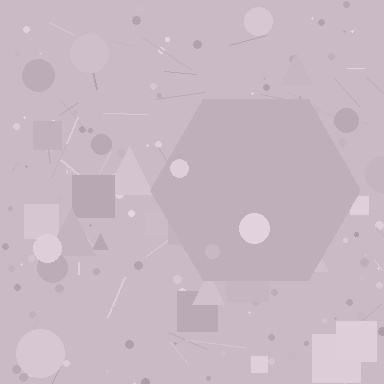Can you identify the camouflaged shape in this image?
The camouflaged shape is a hexagon.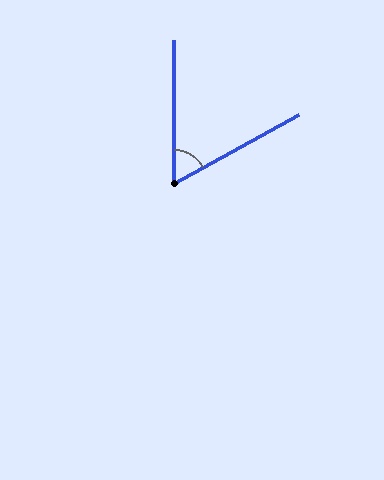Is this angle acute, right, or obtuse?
It is acute.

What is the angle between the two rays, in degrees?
Approximately 61 degrees.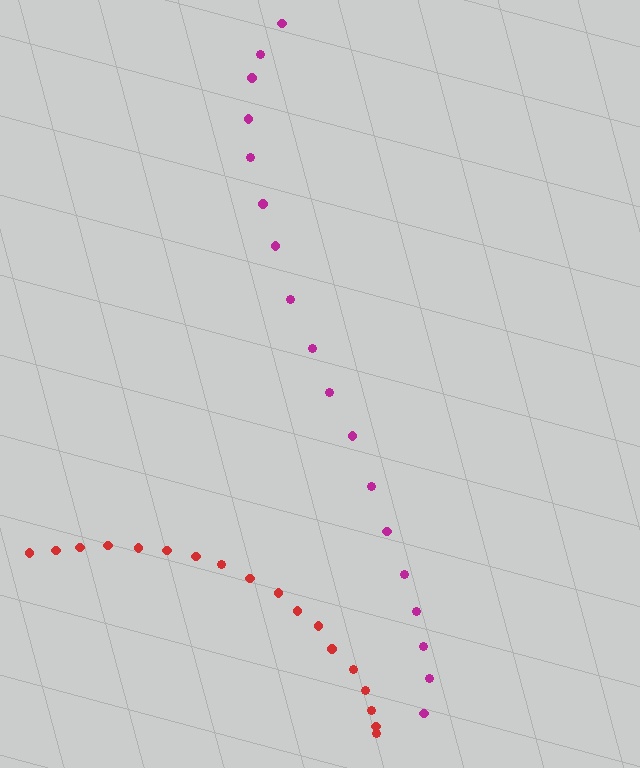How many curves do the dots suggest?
There are 2 distinct paths.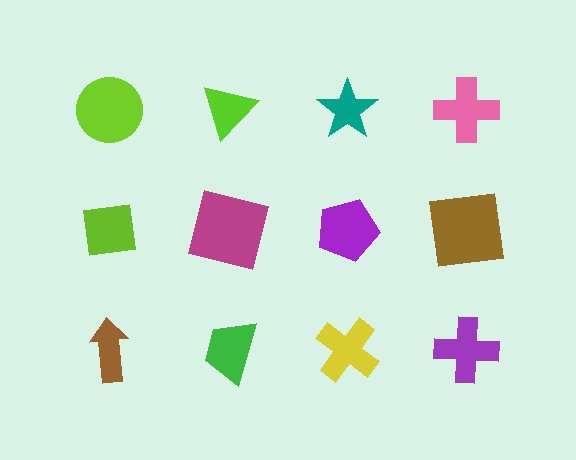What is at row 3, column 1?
A brown arrow.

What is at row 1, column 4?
A pink cross.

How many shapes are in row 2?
4 shapes.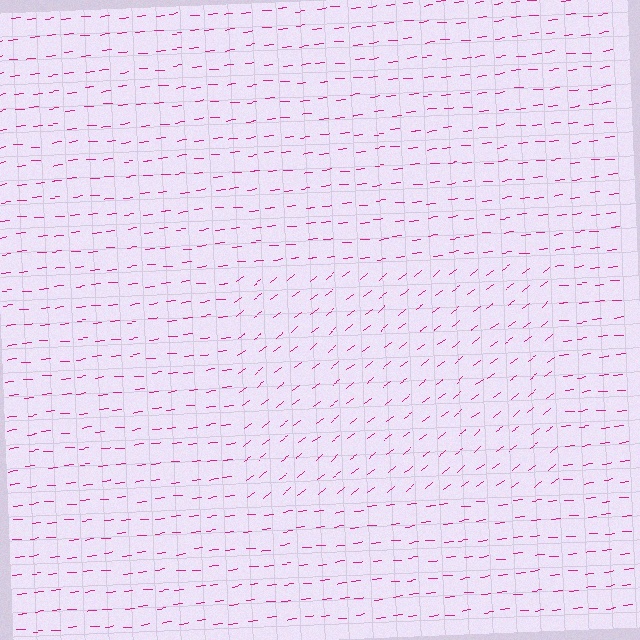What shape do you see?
I see a rectangle.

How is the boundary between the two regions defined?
The boundary is defined purely by a change in line orientation (approximately 33 degrees difference). All lines are the same color and thickness.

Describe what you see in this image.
The image is filled with small magenta line segments. A rectangle region in the image has lines oriented differently from the surrounding lines, creating a visible texture boundary.